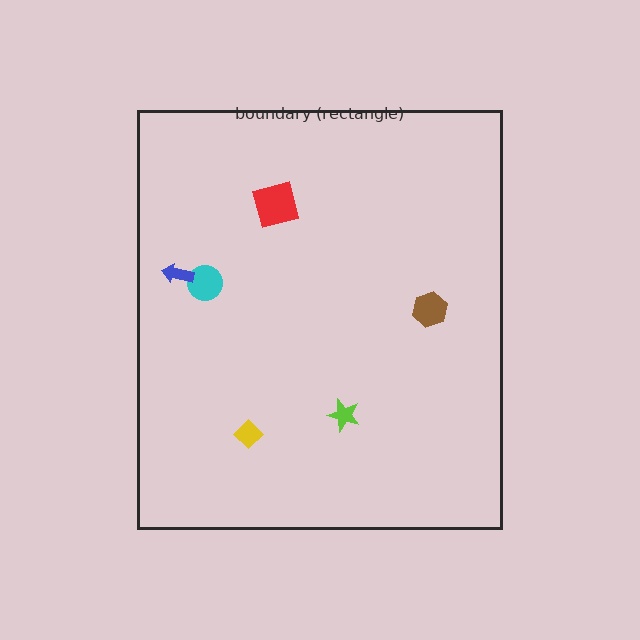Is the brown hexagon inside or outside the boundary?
Inside.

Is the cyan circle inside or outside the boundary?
Inside.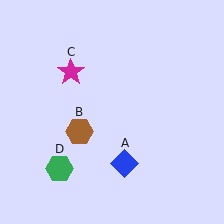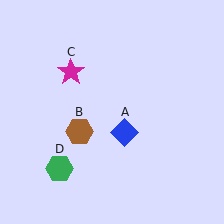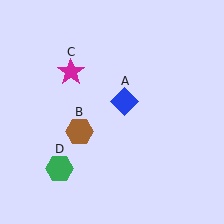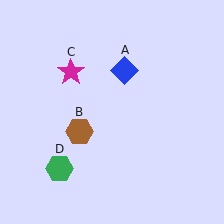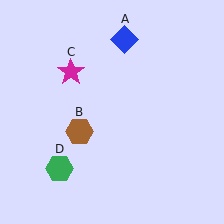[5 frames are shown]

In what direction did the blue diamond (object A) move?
The blue diamond (object A) moved up.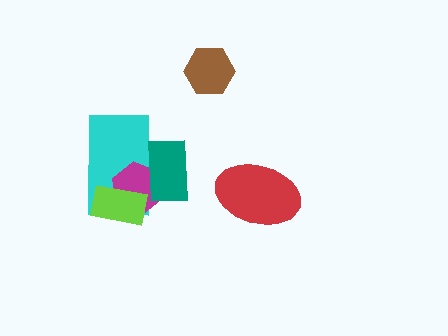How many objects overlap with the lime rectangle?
2 objects overlap with the lime rectangle.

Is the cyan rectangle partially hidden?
Yes, it is partially covered by another shape.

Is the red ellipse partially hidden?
No, no other shape covers it.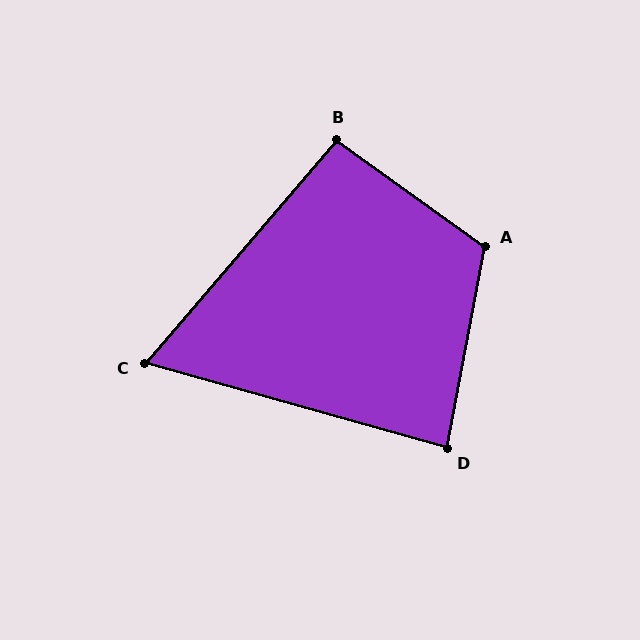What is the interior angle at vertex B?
Approximately 95 degrees (approximately right).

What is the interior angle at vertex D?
Approximately 85 degrees (approximately right).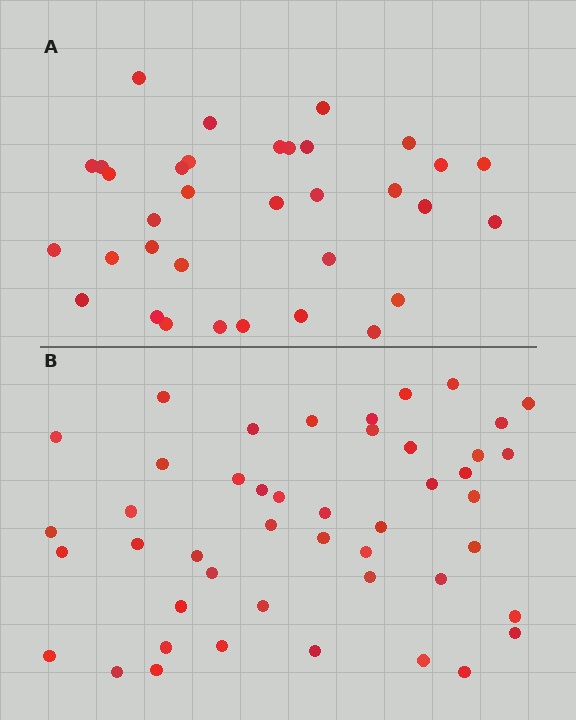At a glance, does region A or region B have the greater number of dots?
Region B (the bottom region) has more dots.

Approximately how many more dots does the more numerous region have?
Region B has roughly 12 or so more dots than region A.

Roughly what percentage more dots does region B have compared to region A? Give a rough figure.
About 35% more.